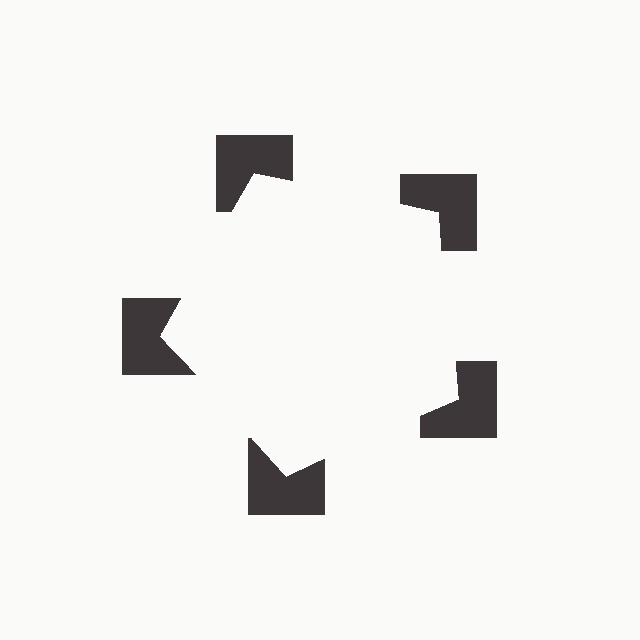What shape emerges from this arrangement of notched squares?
An illusory pentagon — its edges are inferred from the aligned wedge cuts in the notched squares, not physically drawn.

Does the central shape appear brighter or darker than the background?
It typically appears slightly brighter than the background, even though no actual brightness change is drawn.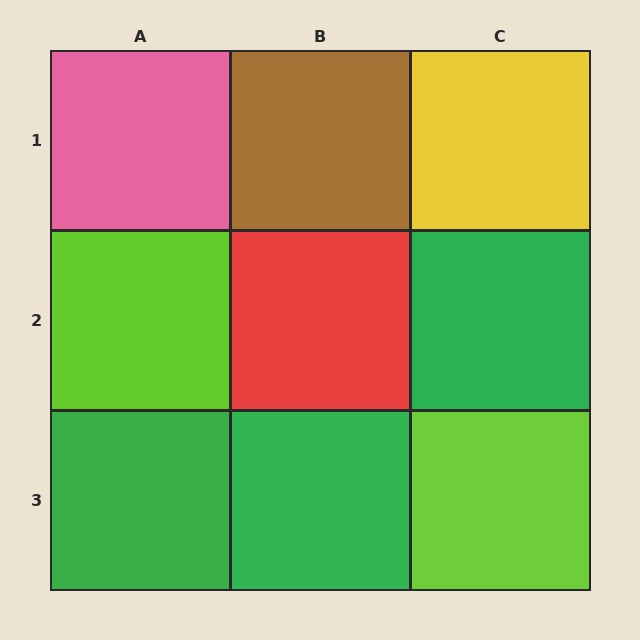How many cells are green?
3 cells are green.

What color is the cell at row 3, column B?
Green.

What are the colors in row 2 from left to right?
Lime, red, green.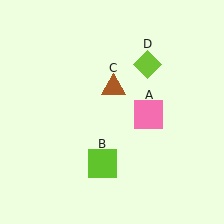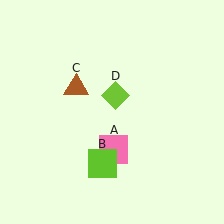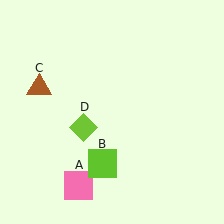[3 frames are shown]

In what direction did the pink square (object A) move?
The pink square (object A) moved down and to the left.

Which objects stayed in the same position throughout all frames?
Lime square (object B) remained stationary.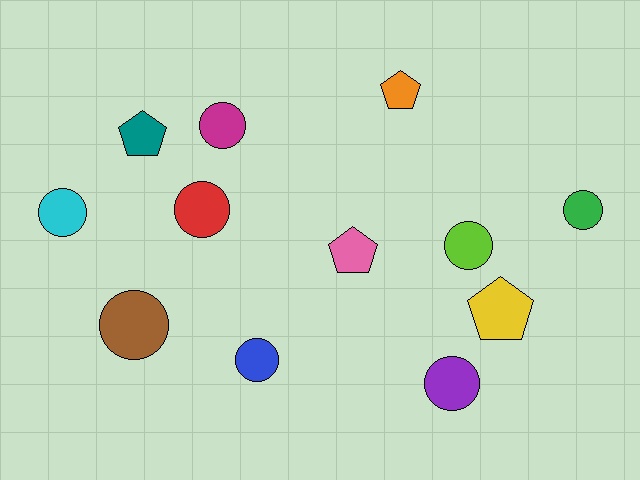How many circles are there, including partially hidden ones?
There are 8 circles.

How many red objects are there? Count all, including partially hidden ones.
There is 1 red object.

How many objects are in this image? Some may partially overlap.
There are 12 objects.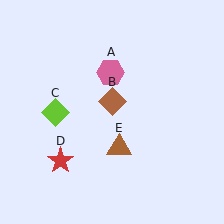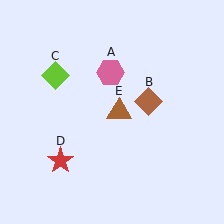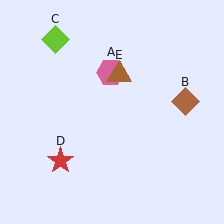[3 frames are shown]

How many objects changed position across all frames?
3 objects changed position: brown diamond (object B), lime diamond (object C), brown triangle (object E).